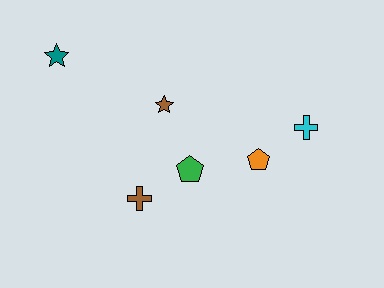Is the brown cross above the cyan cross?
No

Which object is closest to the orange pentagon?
The cyan cross is closest to the orange pentagon.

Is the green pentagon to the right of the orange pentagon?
No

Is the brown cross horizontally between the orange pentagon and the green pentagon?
No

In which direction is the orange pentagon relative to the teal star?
The orange pentagon is to the right of the teal star.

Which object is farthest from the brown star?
The cyan cross is farthest from the brown star.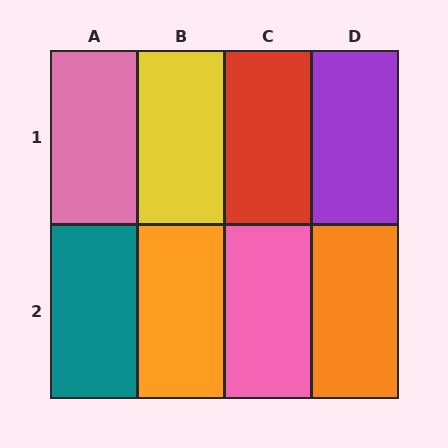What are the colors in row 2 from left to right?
Teal, orange, pink, orange.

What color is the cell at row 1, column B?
Yellow.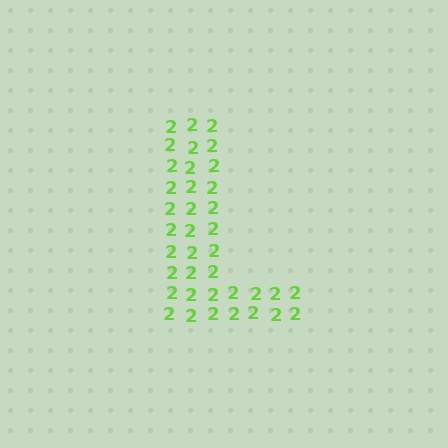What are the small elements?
The small elements are digit 2's.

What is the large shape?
The large shape is the letter L.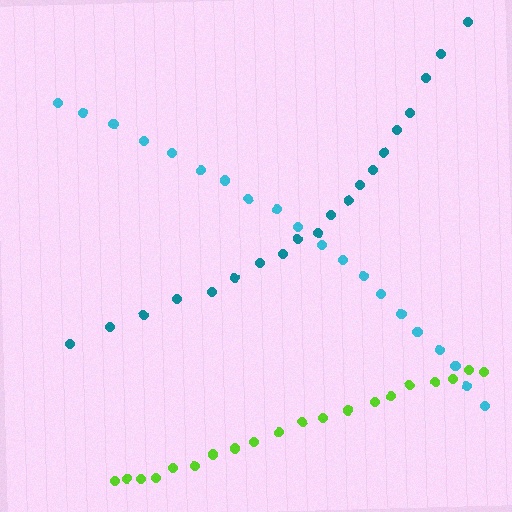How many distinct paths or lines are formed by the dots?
There are 3 distinct paths.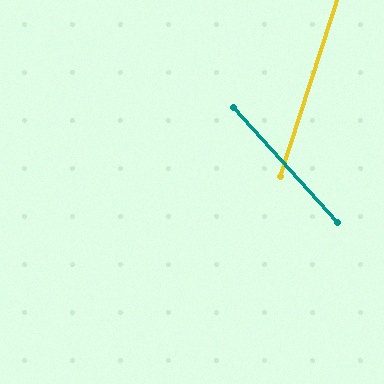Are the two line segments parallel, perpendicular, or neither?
Neither parallel nor perpendicular — they differ by about 60°.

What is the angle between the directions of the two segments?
Approximately 60 degrees.